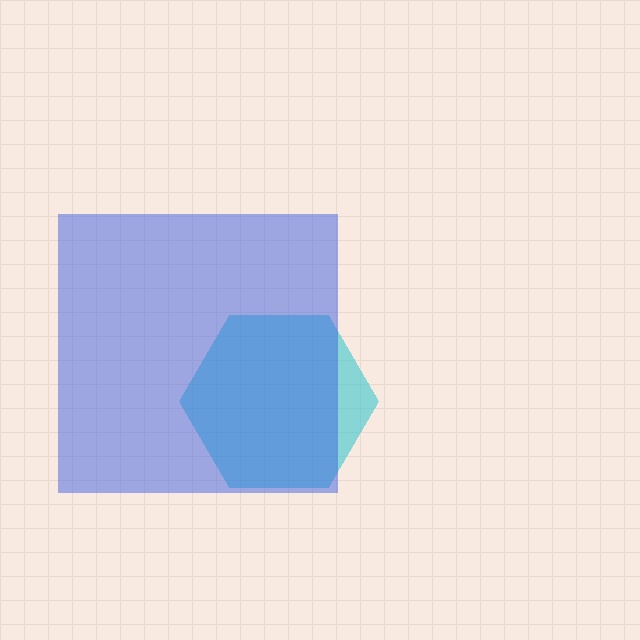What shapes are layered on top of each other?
The layered shapes are: a cyan hexagon, a blue square.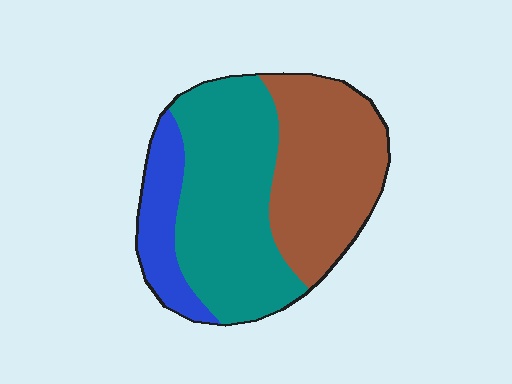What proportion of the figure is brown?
Brown covers roughly 40% of the figure.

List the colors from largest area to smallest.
From largest to smallest: teal, brown, blue.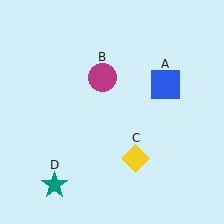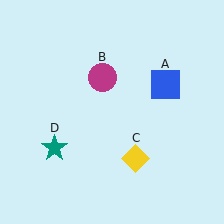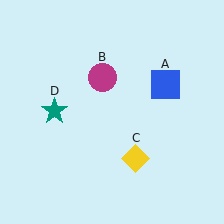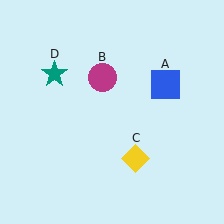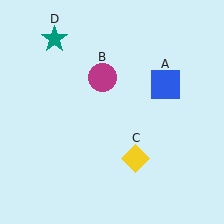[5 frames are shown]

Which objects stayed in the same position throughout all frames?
Blue square (object A) and magenta circle (object B) and yellow diamond (object C) remained stationary.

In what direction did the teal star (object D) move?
The teal star (object D) moved up.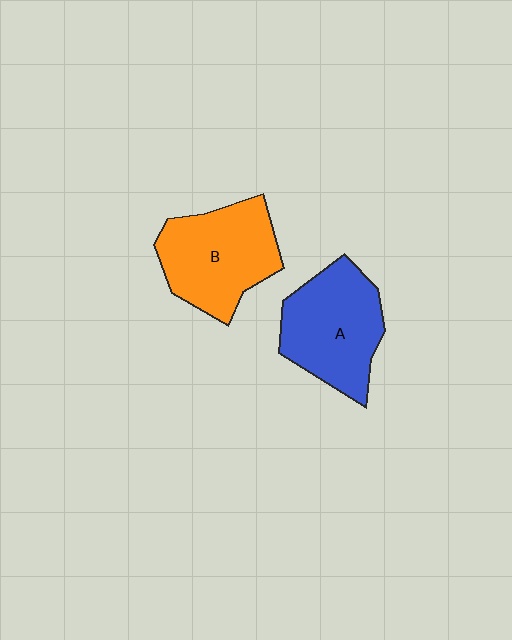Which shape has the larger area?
Shape B (orange).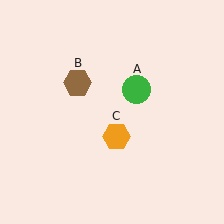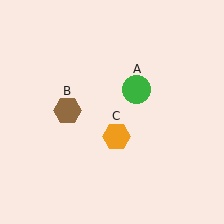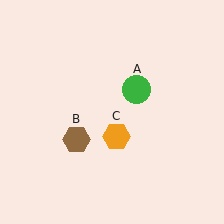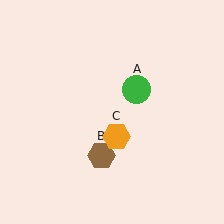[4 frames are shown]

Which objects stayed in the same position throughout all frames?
Green circle (object A) and orange hexagon (object C) remained stationary.